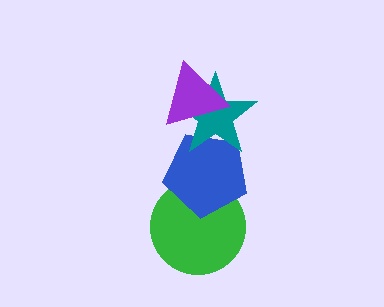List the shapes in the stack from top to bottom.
From top to bottom: the purple triangle, the teal star, the blue pentagon, the green circle.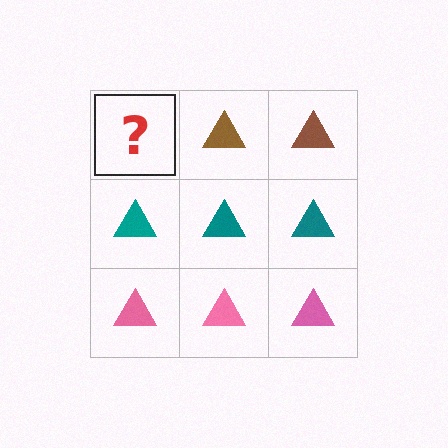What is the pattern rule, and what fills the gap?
The rule is that each row has a consistent color. The gap should be filled with a brown triangle.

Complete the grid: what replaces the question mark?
The question mark should be replaced with a brown triangle.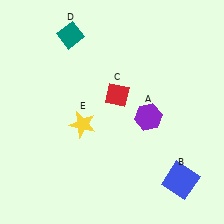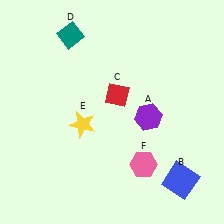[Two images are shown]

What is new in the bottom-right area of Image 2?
A pink hexagon (F) was added in the bottom-right area of Image 2.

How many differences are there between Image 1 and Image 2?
There is 1 difference between the two images.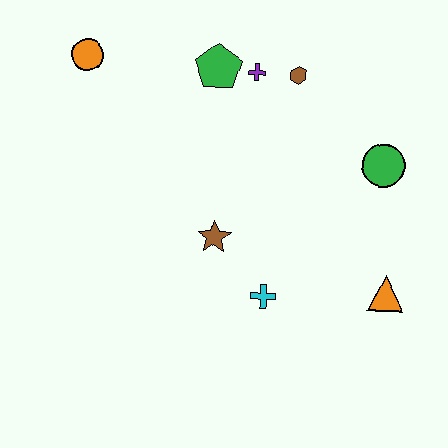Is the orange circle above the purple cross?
Yes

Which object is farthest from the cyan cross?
The orange circle is farthest from the cyan cross.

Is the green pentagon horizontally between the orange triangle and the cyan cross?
No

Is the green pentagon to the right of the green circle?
No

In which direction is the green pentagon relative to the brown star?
The green pentagon is above the brown star.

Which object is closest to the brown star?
The cyan cross is closest to the brown star.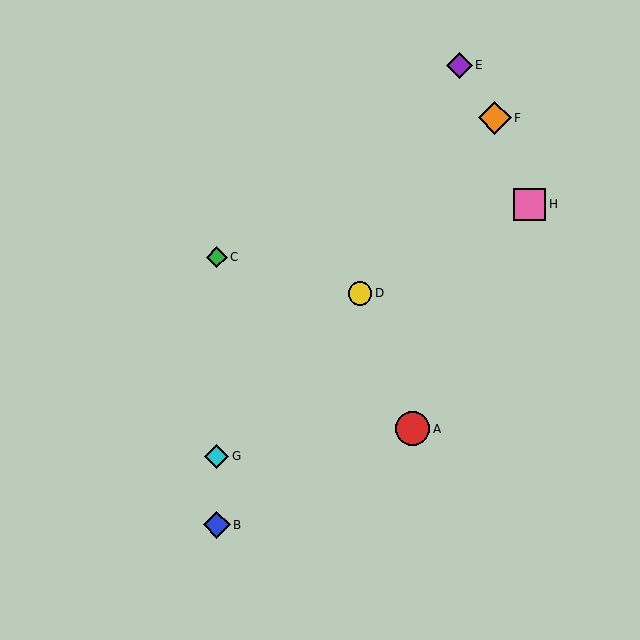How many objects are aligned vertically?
3 objects (B, C, G) are aligned vertically.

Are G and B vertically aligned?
Yes, both are at x≈217.